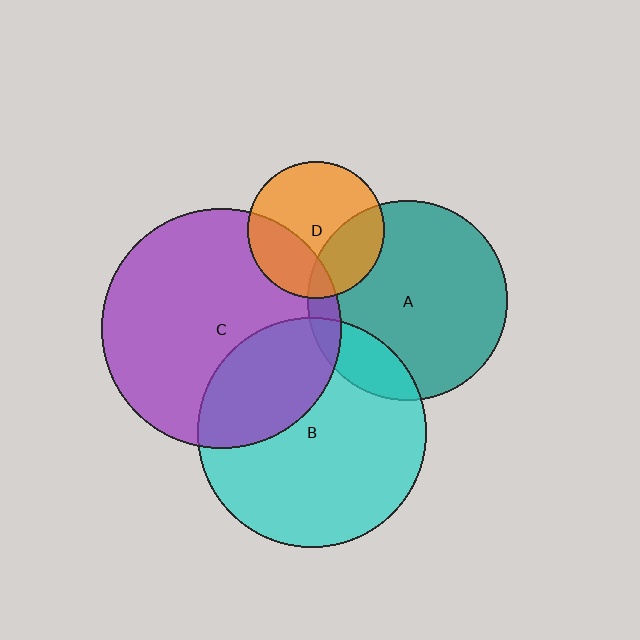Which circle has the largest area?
Circle C (purple).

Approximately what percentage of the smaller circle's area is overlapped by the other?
Approximately 10%.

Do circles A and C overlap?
Yes.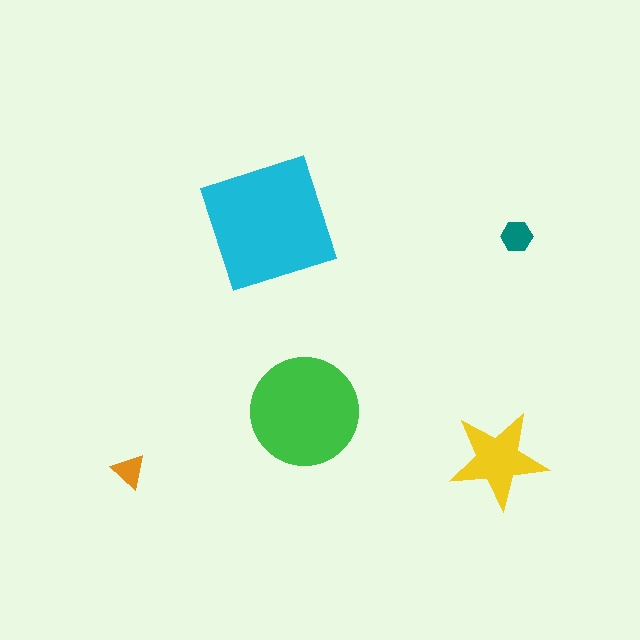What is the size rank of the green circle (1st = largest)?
2nd.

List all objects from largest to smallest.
The cyan square, the green circle, the yellow star, the teal hexagon, the orange triangle.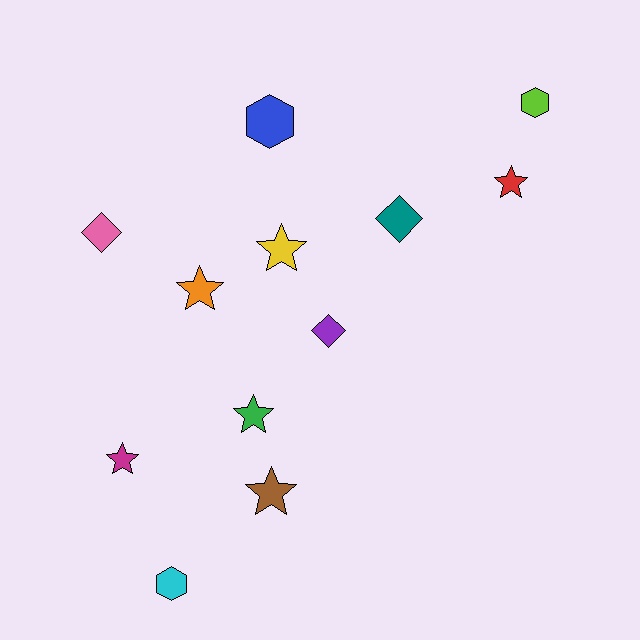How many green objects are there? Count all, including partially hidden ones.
There is 1 green object.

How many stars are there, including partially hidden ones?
There are 6 stars.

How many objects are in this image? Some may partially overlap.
There are 12 objects.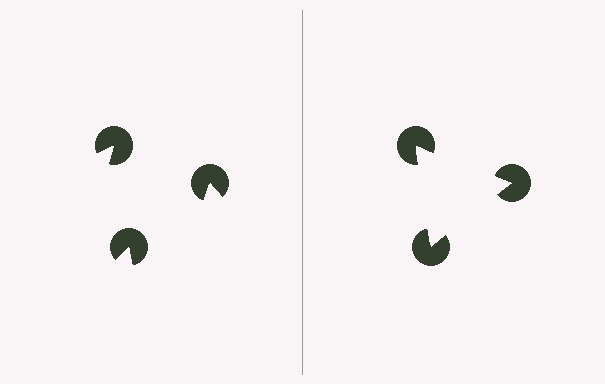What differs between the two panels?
The pac-man discs are positioned identically on both sides; only the wedge orientations differ. On the right they align to a triangle; on the left they are misaligned.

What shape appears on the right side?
An illusory triangle.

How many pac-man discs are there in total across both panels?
6 — 3 on each side.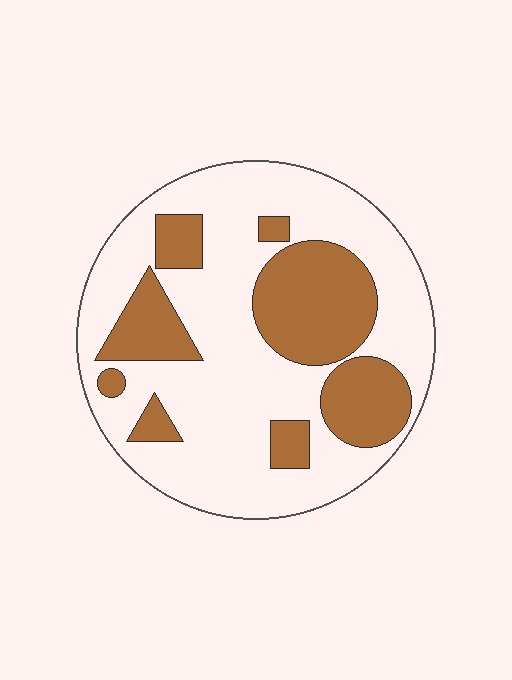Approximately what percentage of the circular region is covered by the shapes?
Approximately 30%.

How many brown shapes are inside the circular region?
8.